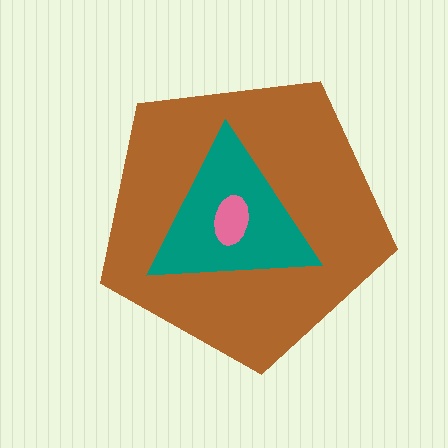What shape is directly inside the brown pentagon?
The teal triangle.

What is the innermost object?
The pink ellipse.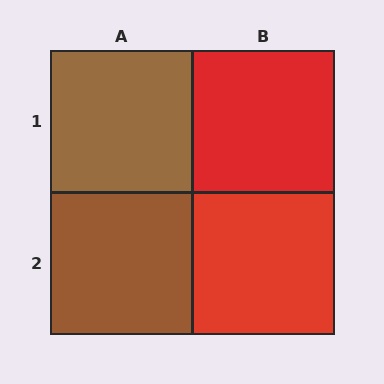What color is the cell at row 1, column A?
Brown.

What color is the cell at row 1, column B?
Red.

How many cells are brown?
2 cells are brown.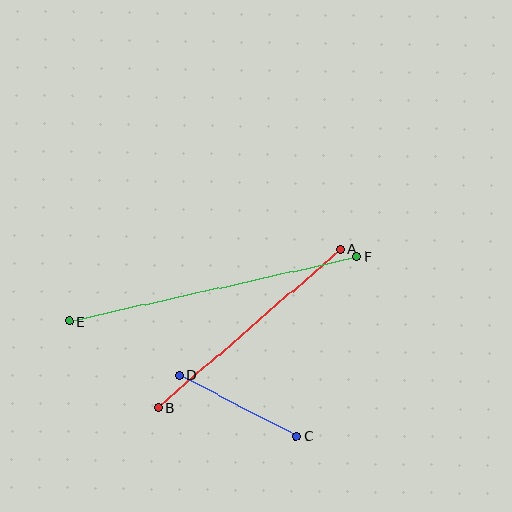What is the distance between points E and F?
The distance is approximately 295 pixels.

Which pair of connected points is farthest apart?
Points E and F are farthest apart.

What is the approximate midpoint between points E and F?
The midpoint is at approximately (213, 289) pixels.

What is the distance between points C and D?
The distance is approximately 131 pixels.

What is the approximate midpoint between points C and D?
The midpoint is at approximately (238, 405) pixels.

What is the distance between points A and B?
The distance is approximately 242 pixels.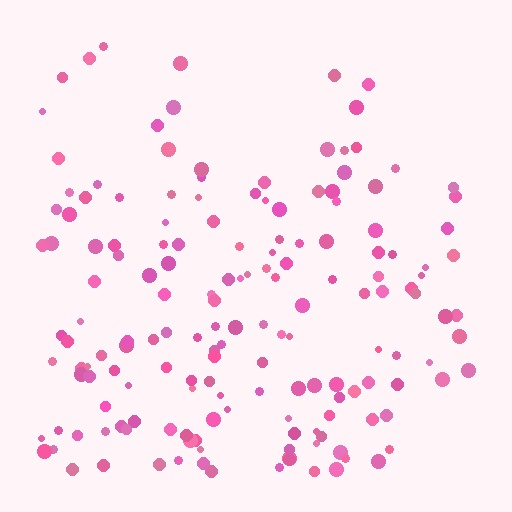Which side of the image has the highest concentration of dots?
The bottom.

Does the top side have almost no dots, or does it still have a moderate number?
Still a moderate number, just noticeably fewer than the bottom.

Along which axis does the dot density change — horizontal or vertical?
Vertical.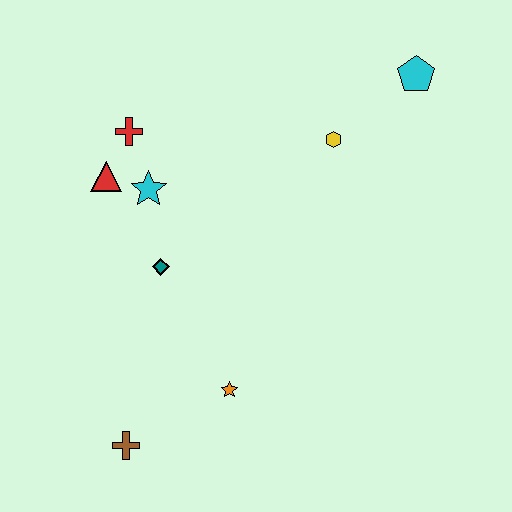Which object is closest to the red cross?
The red triangle is closest to the red cross.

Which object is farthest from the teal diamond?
The cyan pentagon is farthest from the teal diamond.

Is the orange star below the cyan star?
Yes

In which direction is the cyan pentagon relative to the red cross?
The cyan pentagon is to the right of the red cross.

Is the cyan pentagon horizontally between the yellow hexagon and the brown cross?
No